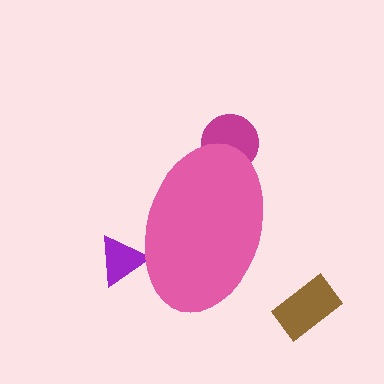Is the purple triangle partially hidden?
Yes, the purple triangle is partially hidden behind the pink ellipse.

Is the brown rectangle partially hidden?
No, the brown rectangle is fully visible.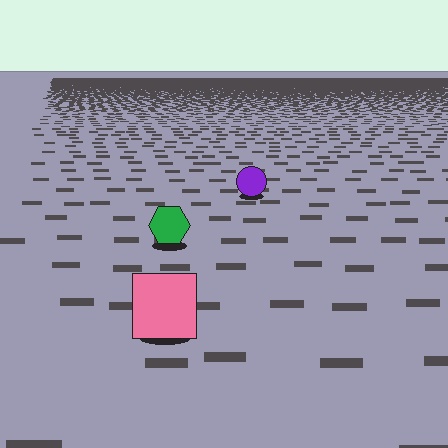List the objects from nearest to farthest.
From nearest to farthest: the pink square, the green hexagon, the purple circle.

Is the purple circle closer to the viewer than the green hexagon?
No. The green hexagon is closer — you can tell from the texture gradient: the ground texture is coarser near it.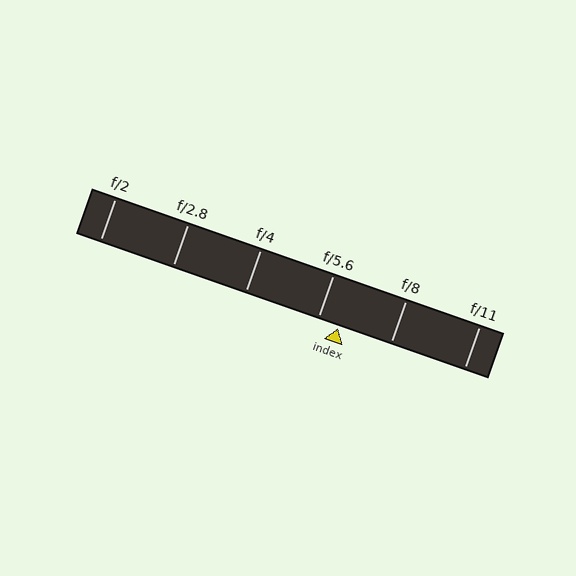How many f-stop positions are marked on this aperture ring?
There are 6 f-stop positions marked.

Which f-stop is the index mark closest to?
The index mark is closest to f/5.6.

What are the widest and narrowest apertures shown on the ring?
The widest aperture shown is f/2 and the narrowest is f/11.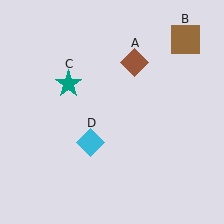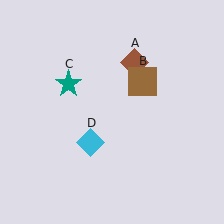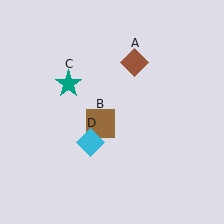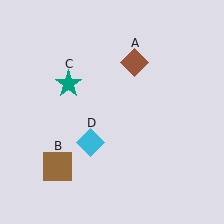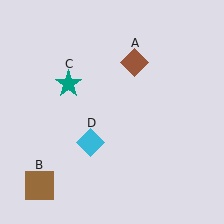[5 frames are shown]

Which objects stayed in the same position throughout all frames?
Brown diamond (object A) and teal star (object C) and cyan diamond (object D) remained stationary.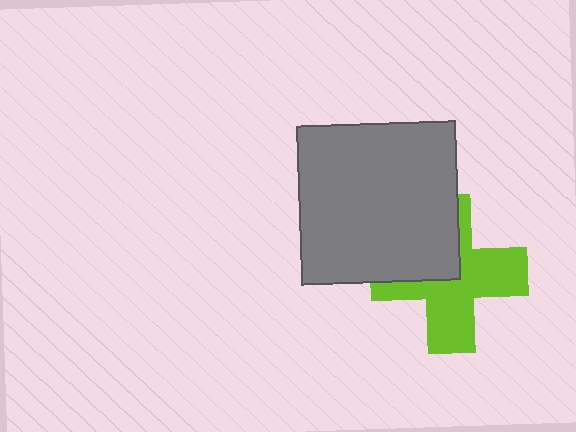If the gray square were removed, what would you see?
You would see the complete lime cross.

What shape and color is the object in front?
The object in front is a gray square.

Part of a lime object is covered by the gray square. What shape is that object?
It is a cross.